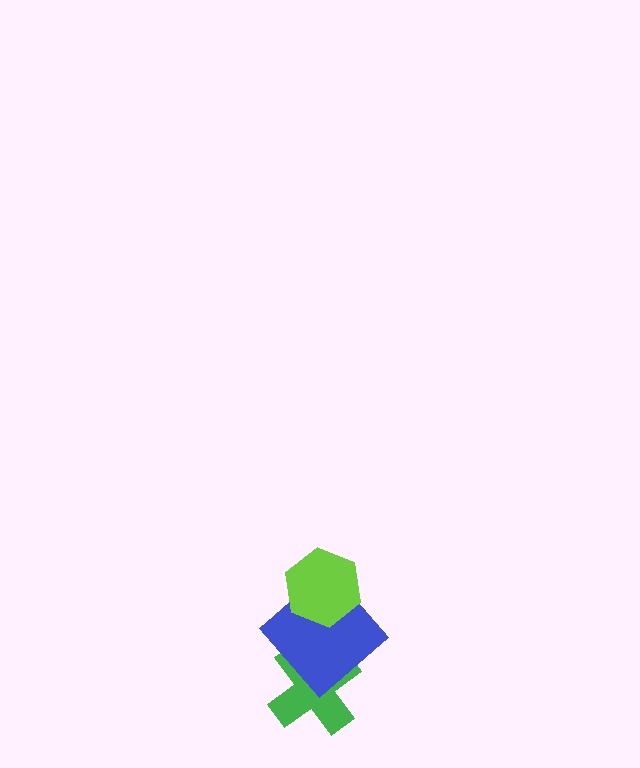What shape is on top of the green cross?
The blue diamond is on top of the green cross.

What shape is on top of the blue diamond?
The lime hexagon is on top of the blue diamond.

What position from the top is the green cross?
The green cross is 3rd from the top.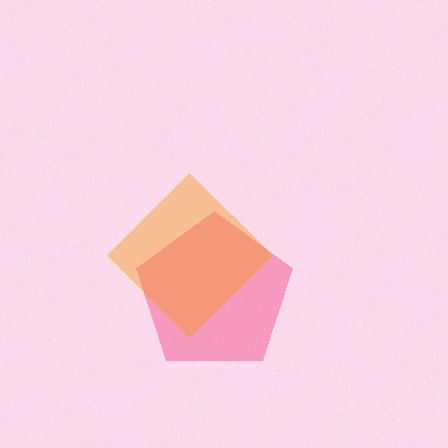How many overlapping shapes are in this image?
There are 2 overlapping shapes in the image.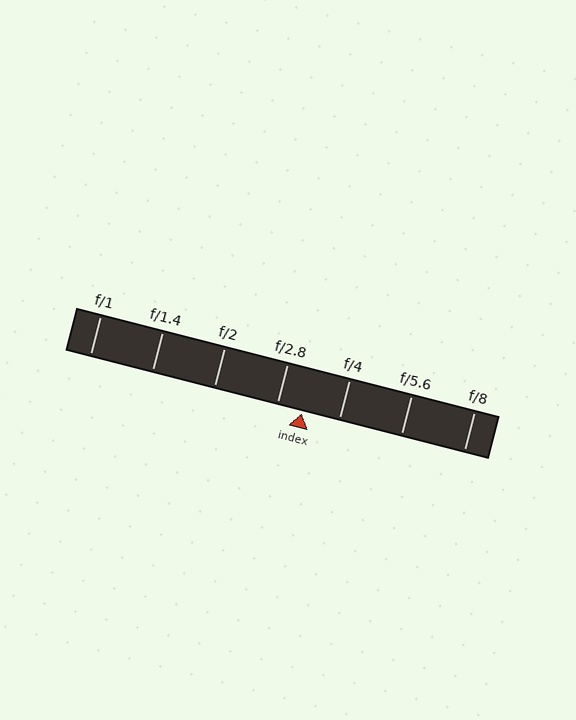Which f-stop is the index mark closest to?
The index mark is closest to f/2.8.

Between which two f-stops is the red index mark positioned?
The index mark is between f/2.8 and f/4.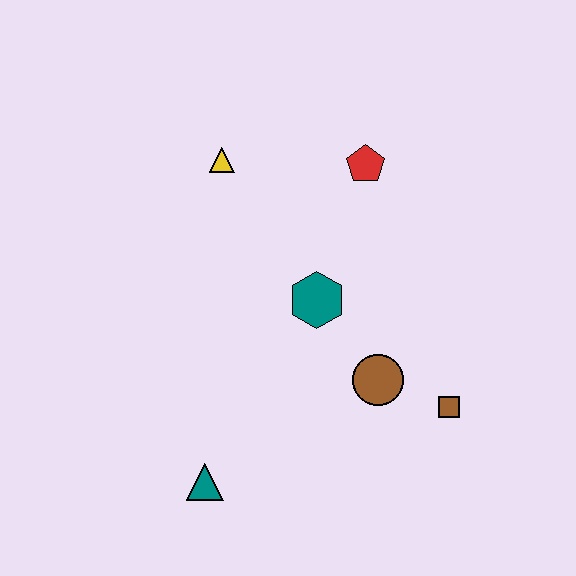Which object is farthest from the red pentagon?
The teal triangle is farthest from the red pentagon.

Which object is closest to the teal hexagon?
The brown circle is closest to the teal hexagon.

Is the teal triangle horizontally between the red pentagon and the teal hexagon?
No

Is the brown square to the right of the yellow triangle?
Yes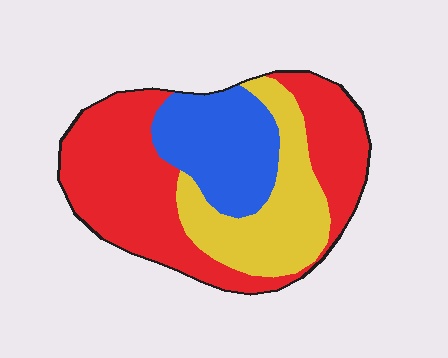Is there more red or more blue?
Red.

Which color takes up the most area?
Red, at roughly 50%.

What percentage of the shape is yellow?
Yellow covers 26% of the shape.